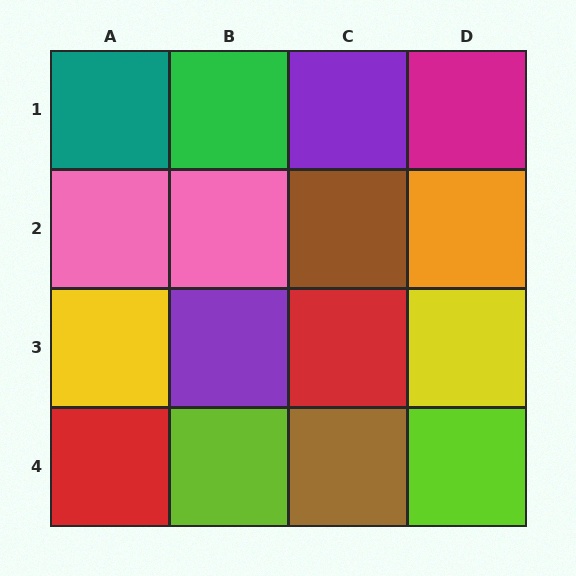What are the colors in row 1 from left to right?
Teal, green, purple, magenta.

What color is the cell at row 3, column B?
Purple.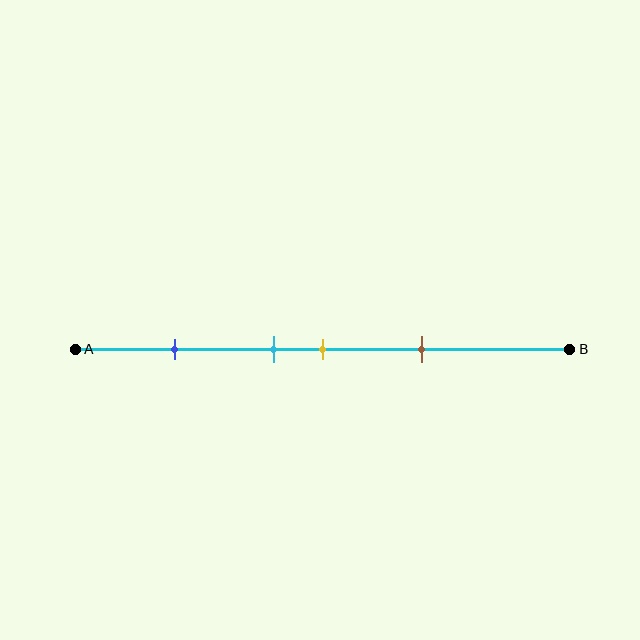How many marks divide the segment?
There are 4 marks dividing the segment.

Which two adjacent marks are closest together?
The cyan and yellow marks are the closest adjacent pair.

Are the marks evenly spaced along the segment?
No, the marks are not evenly spaced.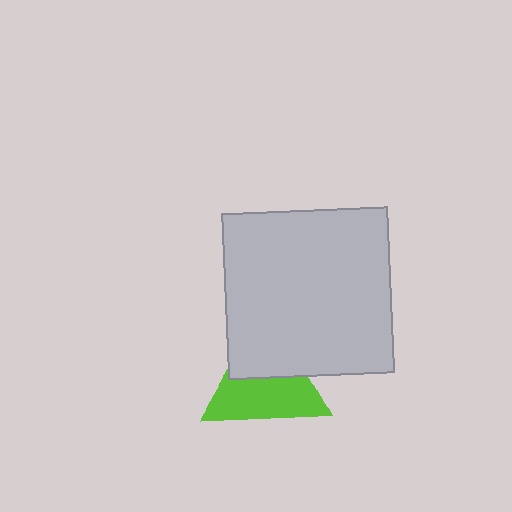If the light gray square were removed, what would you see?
You would see the complete lime triangle.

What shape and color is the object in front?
The object in front is a light gray square.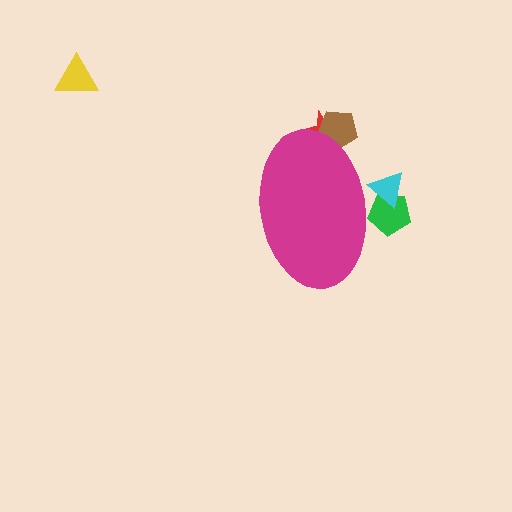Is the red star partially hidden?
Yes, the red star is partially hidden behind the magenta ellipse.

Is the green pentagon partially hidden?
Yes, the green pentagon is partially hidden behind the magenta ellipse.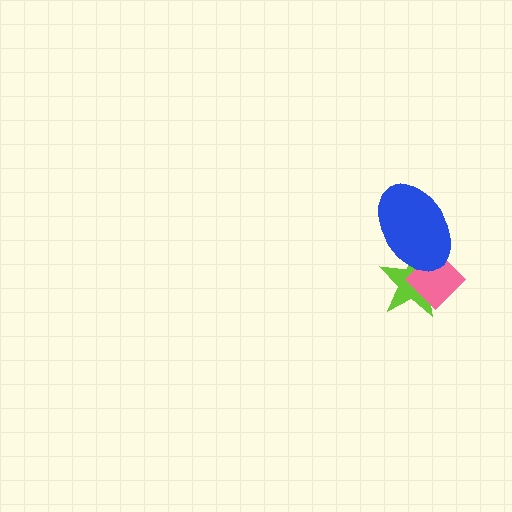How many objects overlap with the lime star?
2 objects overlap with the lime star.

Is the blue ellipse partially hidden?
No, no other shape covers it.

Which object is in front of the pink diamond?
The blue ellipse is in front of the pink diamond.